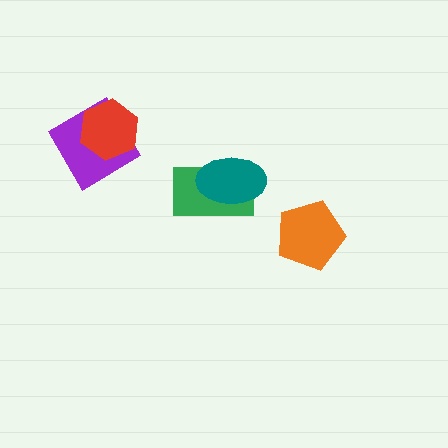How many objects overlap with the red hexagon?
1 object overlaps with the red hexagon.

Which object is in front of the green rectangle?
The teal ellipse is in front of the green rectangle.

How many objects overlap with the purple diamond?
1 object overlaps with the purple diamond.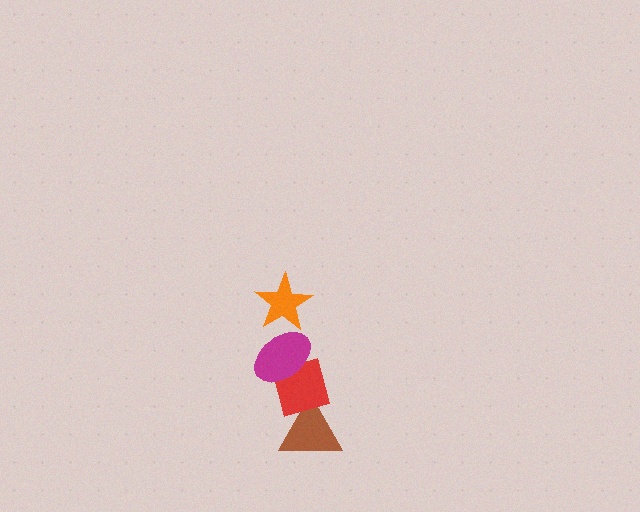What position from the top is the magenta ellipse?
The magenta ellipse is 2nd from the top.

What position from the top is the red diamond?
The red diamond is 3rd from the top.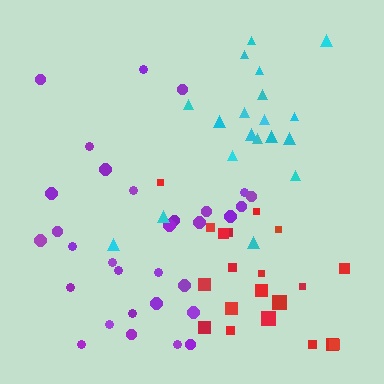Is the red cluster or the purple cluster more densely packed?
Purple.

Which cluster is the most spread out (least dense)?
Cyan.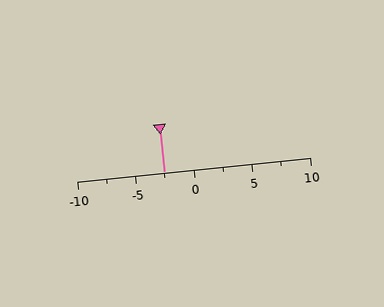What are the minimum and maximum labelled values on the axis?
The axis runs from -10 to 10.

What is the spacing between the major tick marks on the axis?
The major ticks are spaced 5 apart.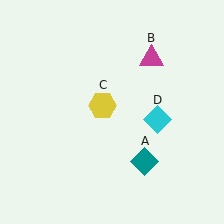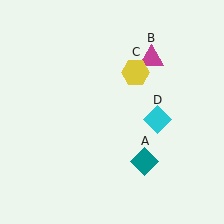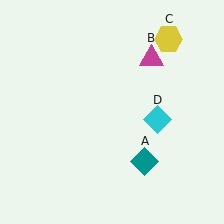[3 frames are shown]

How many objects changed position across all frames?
1 object changed position: yellow hexagon (object C).